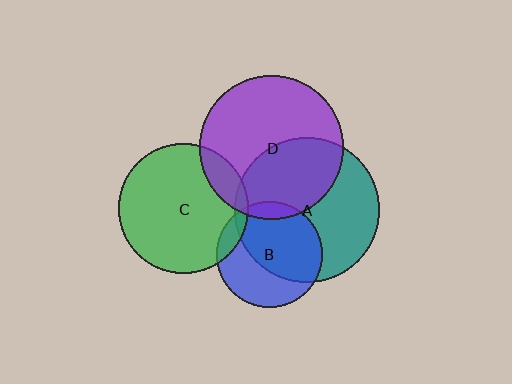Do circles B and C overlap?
Yes.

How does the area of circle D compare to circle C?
Approximately 1.2 times.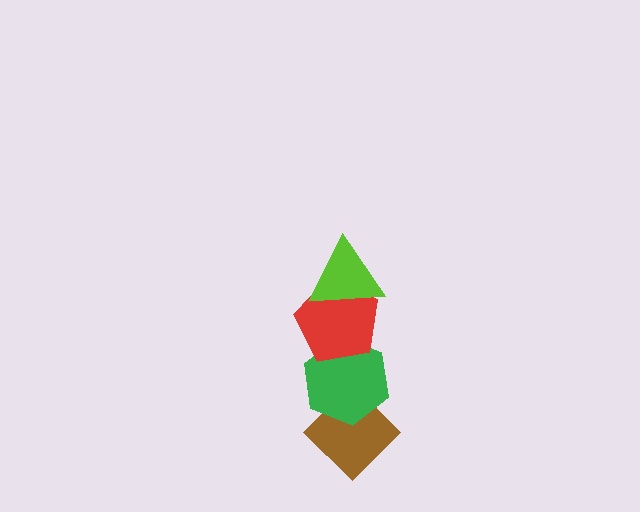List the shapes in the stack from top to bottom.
From top to bottom: the lime triangle, the red pentagon, the green hexagon, the brown diamond.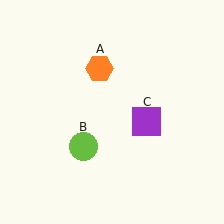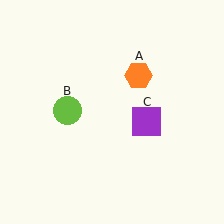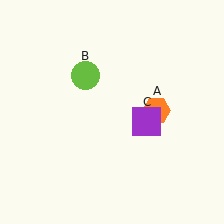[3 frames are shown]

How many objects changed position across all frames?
2 objects changed position: orange hexagon (object A), lime circle (object B).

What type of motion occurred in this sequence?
The orange hexagon (object A), lime circle (object B) rotated clockwise around the center of the scene.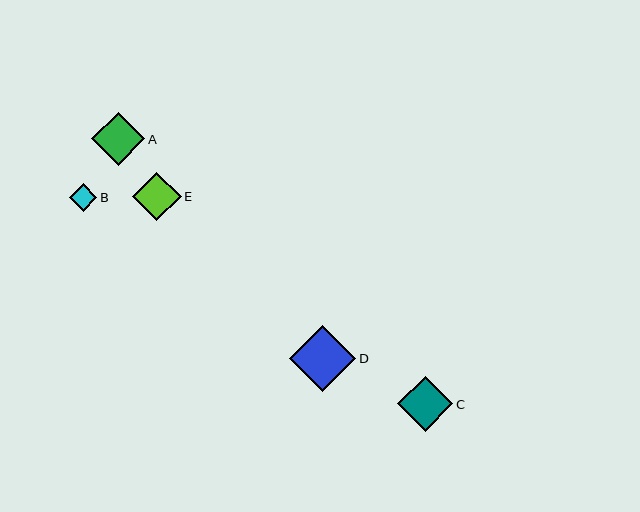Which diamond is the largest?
Diamond D is the largest with a size of approximately 66 pixels.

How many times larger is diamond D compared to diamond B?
Diamond D is approximately 2.4 times the size of diamond B.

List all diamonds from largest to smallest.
From largest to smallest: D, C, A, E, B.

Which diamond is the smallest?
Diamond B is the smallest with a size of approximately 28 pixels.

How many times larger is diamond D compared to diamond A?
Diamond D is approximately 1.2 times the size of diamond A.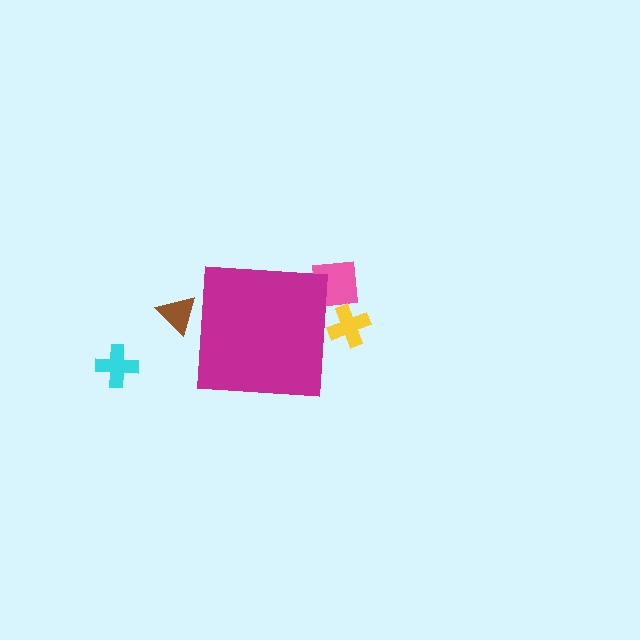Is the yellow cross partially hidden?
Yes, the yellow cross is partially hidden behind the magenta square.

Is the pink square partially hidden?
Yes, the pink square is partially hidden behind the magenta square.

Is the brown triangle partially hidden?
Yes, the brown triangle is partially hidden behind the magenta square.